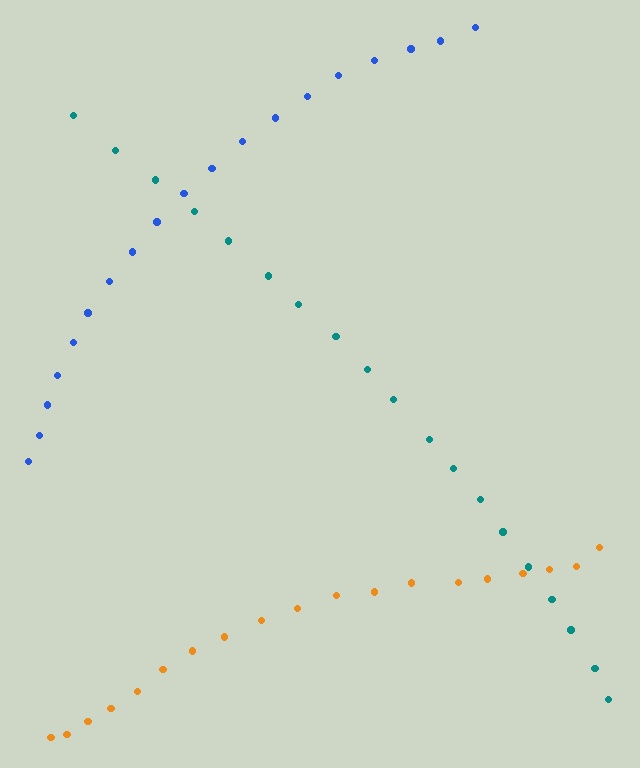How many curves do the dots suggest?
There are 3 distinct paths.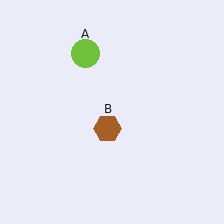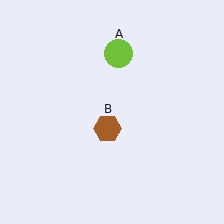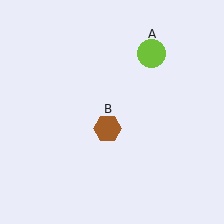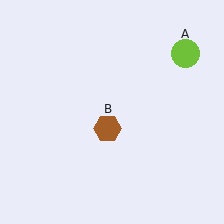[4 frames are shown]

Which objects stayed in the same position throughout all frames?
Brown hexagon (object B) remained stationary.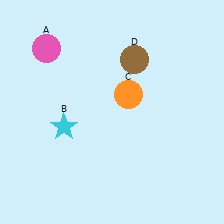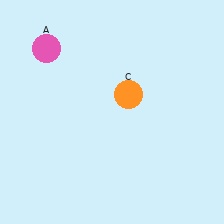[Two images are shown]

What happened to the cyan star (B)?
The cyan star (B) was removed in Image 2. It was in the bottom-left area of Image 1.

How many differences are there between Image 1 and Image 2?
There are 2 differences between the two images.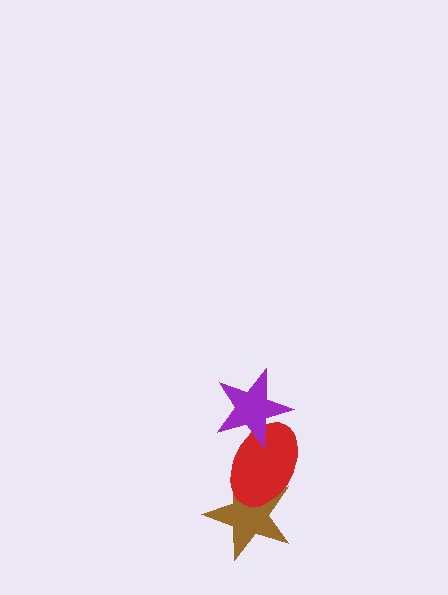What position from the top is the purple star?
The purple star is 1st from the top.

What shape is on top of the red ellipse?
The purple star is on top of the red ellipse.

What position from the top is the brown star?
The brown star is 3rd from the top.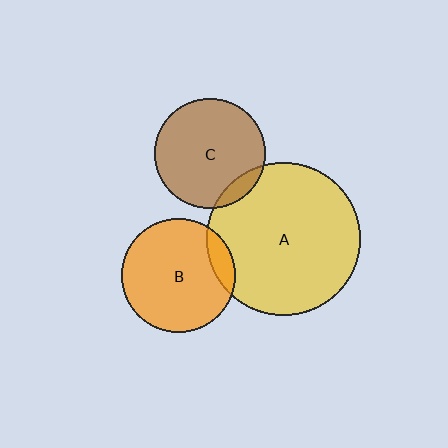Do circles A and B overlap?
Yes.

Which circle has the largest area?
Circle A (yellow).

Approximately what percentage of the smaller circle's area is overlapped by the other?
Approximately 10%.